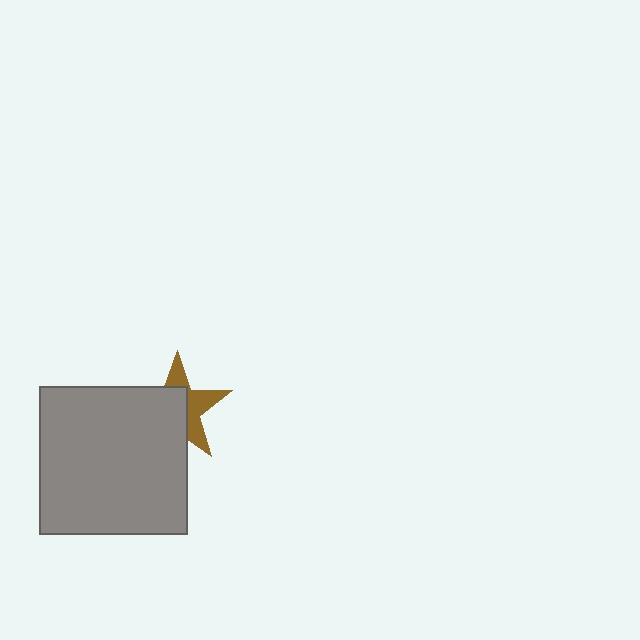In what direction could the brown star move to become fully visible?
The brown star could move toward the upper-right. That would shift it out from behind the gray square entirely.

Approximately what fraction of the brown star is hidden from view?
Roughly 57% of the brown star is hidden behind the gray square.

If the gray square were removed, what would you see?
You would see the complete brown star.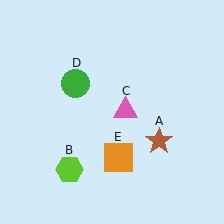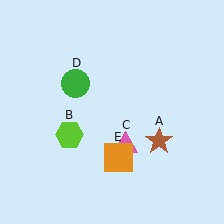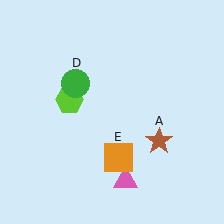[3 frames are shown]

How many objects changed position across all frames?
2 objects changed position: lime hexagon (object B), pink triangle (object C).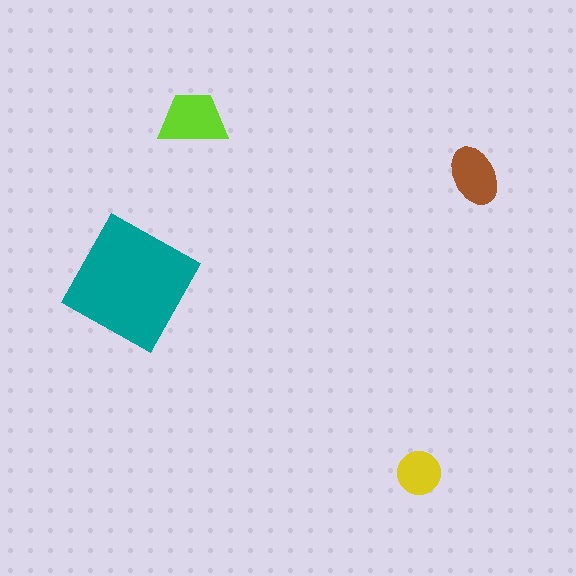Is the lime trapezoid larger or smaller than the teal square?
Smaller.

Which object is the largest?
The teal square.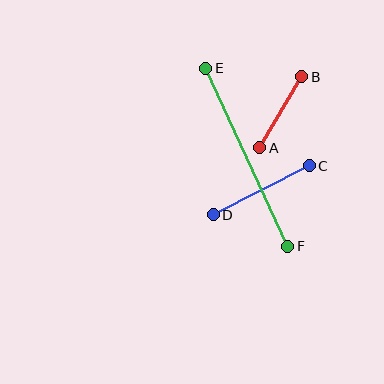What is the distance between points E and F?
The distance is approximately 196 pixels.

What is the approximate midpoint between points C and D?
The midpoint is at approximately (261, 190) pixels.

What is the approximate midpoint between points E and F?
The midpoint is at approximately (247, 157) pixels.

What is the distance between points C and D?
The distance is approximately 108 pixels.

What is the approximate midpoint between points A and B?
The midpoint is at approximately (281, 112) pixels.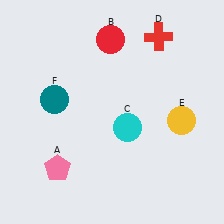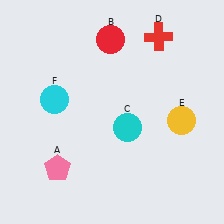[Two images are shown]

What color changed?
The circle (F) changed from teal in Image 1 to cyan in Image 2.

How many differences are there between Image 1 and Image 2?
There is 1 difference between the two images.